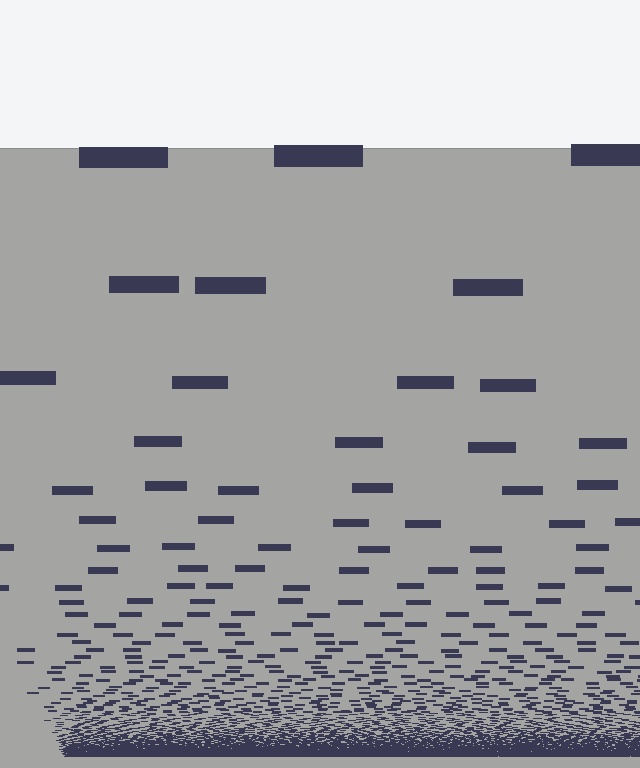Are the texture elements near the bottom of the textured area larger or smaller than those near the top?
Smaller. The gradient is inverted — elements near the bottom are smaller and denser.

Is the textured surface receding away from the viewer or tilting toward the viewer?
The surface appears to tilt toward the viewer. Texture elements get larger and sparser toward the top.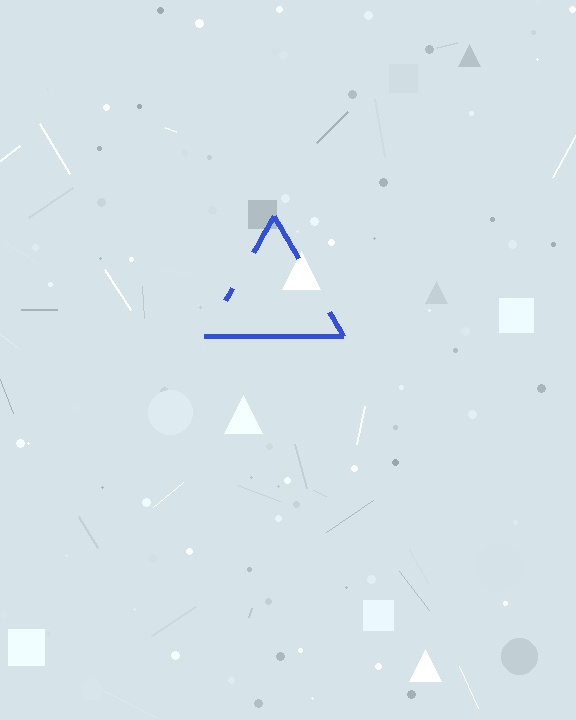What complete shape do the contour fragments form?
The contour fragments form a triangle.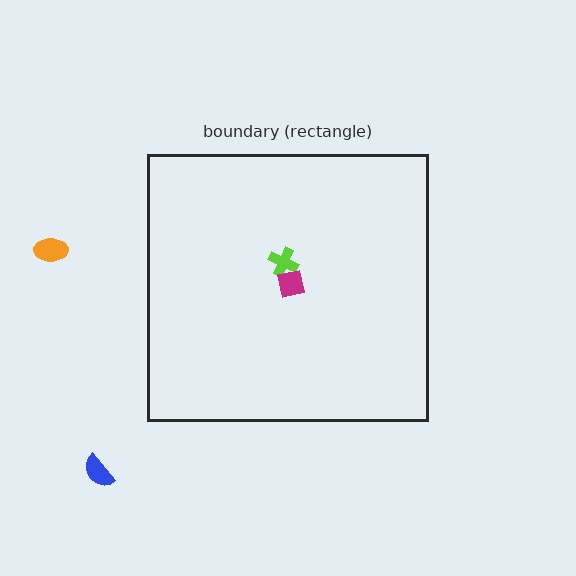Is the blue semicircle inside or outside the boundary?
Outside.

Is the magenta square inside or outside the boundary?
Inside.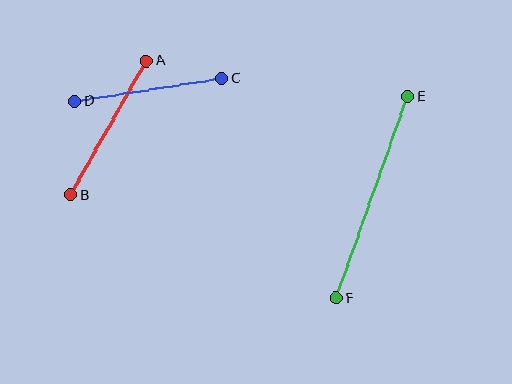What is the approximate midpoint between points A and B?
The midpoint is at approximately (109, 128) pixels.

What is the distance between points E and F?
The distance is approximately 214 pixels.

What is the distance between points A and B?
The distance is approximately 154 pixels.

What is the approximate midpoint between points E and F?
The midpoint is at approximately (372, 197) pixels.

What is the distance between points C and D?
The distance is approximately 149 pixels.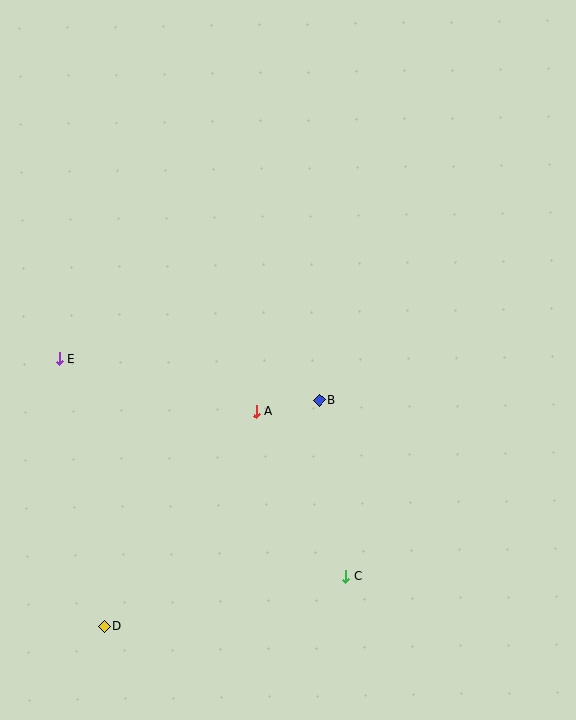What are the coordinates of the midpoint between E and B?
The midpoint between E and B is at (189, 380).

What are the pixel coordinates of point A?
Point A is at (256, 412).